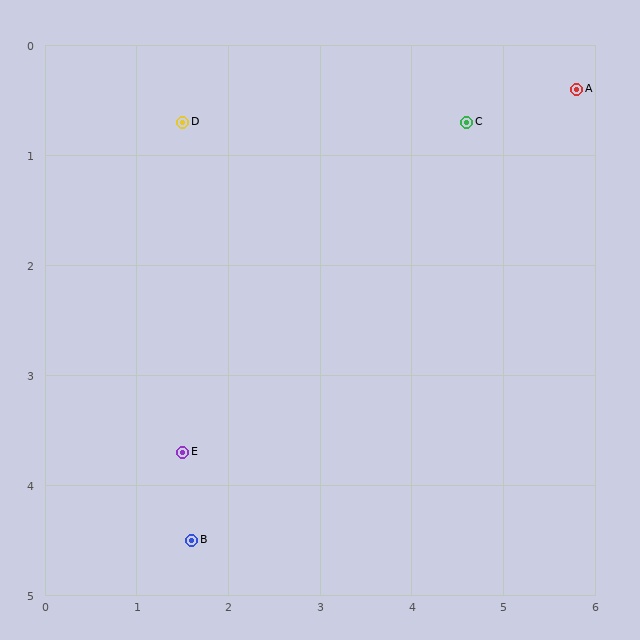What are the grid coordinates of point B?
Point B is at approximately (1.6, 4.5).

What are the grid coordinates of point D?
Point D is at approximately (1.5, 0.7).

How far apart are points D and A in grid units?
Points D and A are about 4.3 grid units apart.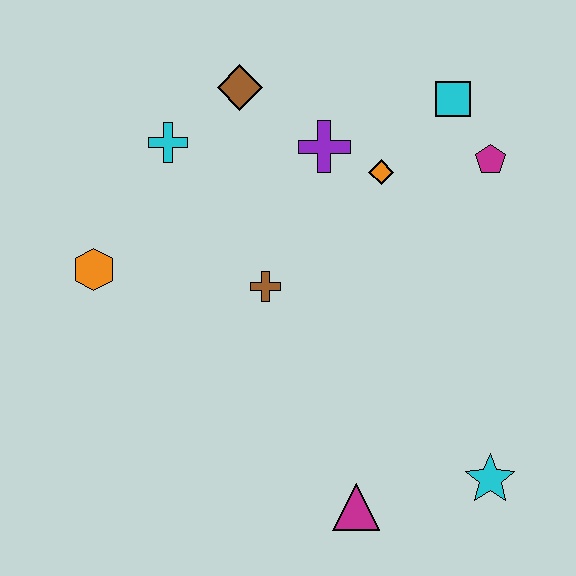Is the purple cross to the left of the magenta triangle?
Yes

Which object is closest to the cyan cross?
The brown diamond is closest to the cyan cross.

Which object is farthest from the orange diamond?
The magenta triangle is farthest from the orange diamond.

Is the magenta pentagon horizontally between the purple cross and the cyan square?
No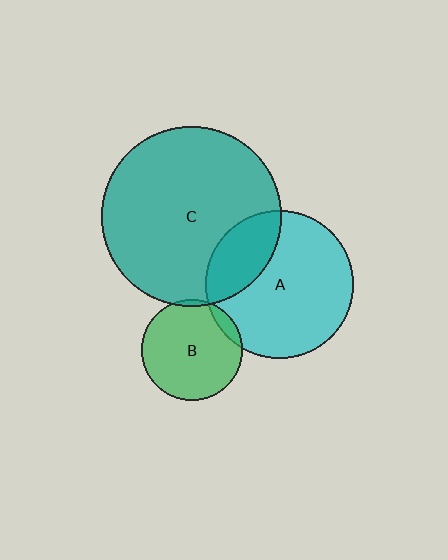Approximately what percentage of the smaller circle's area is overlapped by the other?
Approximately 25%.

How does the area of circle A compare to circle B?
Approximately 2.1 times.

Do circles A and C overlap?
Yes.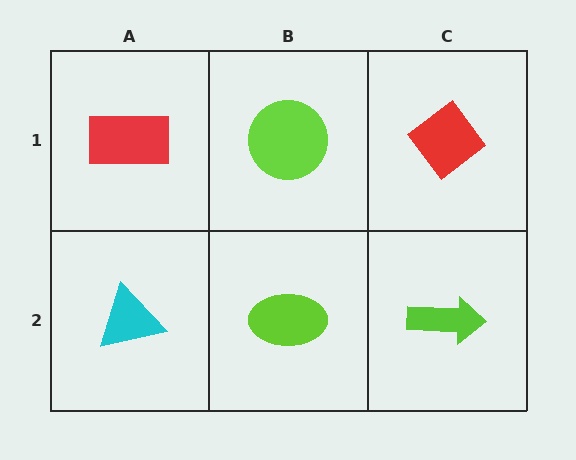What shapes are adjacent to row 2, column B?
A lime circle (row 1, column B), a cyan triangle (row 2, column A), a lime arrow (row 2, column C).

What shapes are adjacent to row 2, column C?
A red diamond (row 1, column C), a lime ellipse (row 2, column B).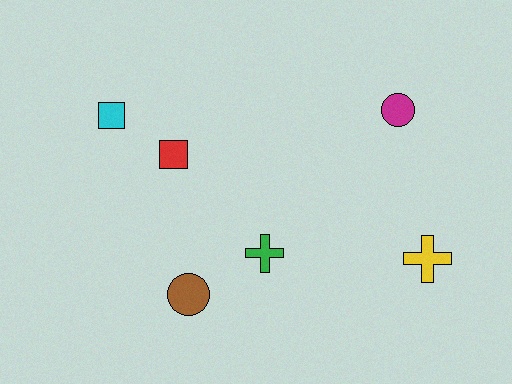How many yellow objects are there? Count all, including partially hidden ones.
There is 1 yellow object.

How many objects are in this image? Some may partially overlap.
There are 6 objects.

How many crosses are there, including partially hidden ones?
There are 2 crosses.